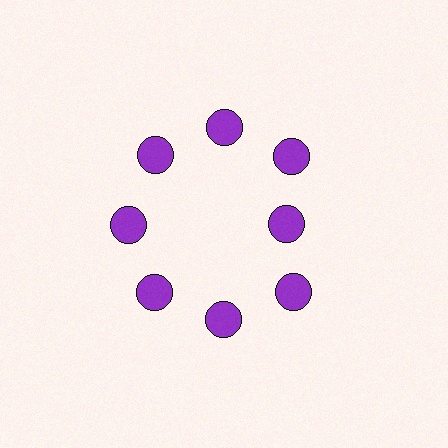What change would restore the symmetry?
The symmetry would be restored by moving it outward, back onto the ring so that all 8 circles sit at equal angles and equal distance from the center.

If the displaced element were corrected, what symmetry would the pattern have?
It would have 8-fold rotational symmetry — the pattern would map onto itself every 45 degrees.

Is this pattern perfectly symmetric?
No. The 8 purple circles are arranged in a ring, but one element near the 3 o'clock position is pulled inward toward the center, breaking the 8-fold rotational symmetry.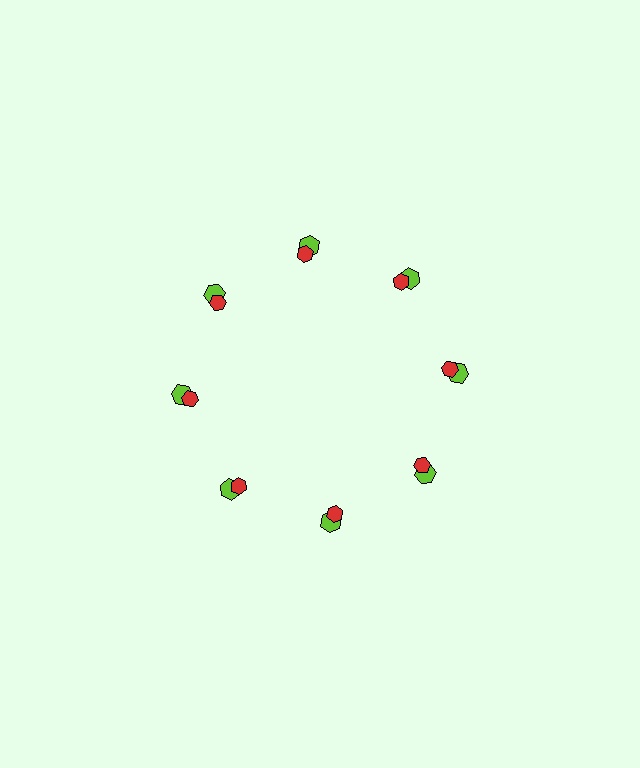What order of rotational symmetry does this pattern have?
This pattern has 8-fold rotational symmetry.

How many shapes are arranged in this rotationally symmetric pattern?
There are 16 shapes, arranged in 8 groups of 2.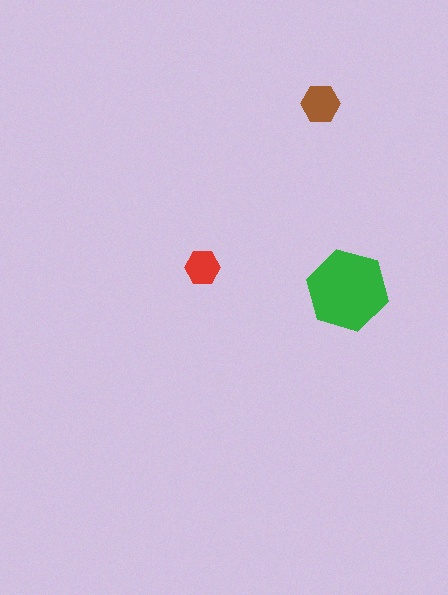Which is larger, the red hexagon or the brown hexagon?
The brown one.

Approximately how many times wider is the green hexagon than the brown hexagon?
About 2 times wider.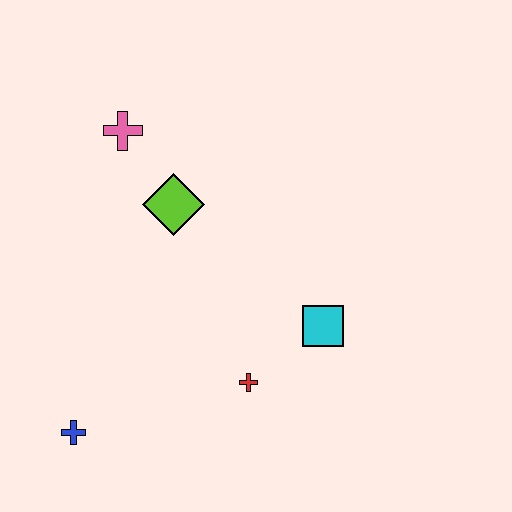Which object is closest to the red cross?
The cyan square is closest to the red cross.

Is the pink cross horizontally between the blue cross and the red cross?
Yes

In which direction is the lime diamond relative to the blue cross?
The lime diamond is above the blue cross.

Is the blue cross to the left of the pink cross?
Yes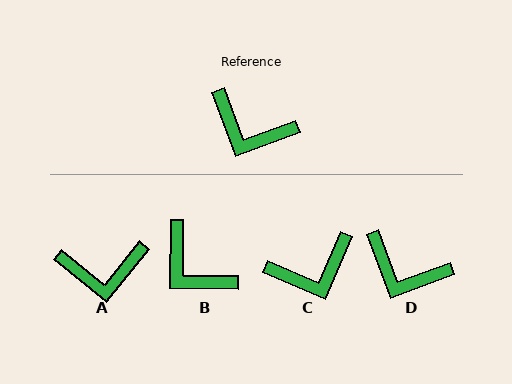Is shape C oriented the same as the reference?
No, it is off by about 47 degrees.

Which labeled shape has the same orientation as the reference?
D.